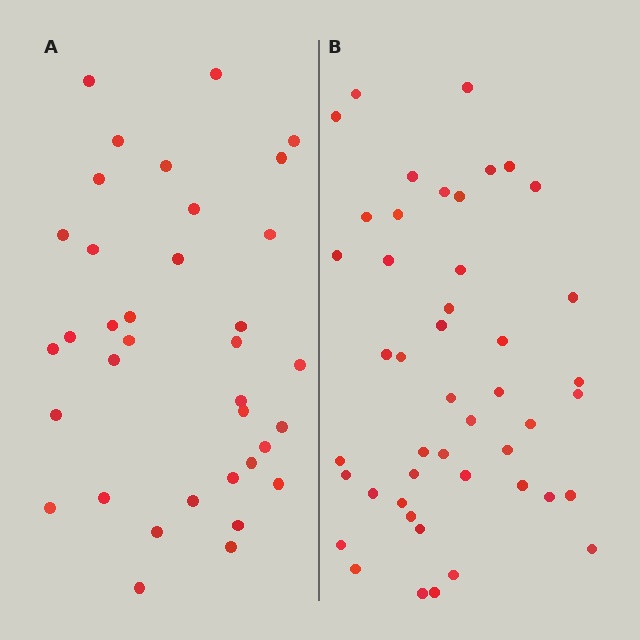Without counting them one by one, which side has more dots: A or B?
Region B (the right region) has more dots.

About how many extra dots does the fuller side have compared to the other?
Region B has roughly 10 or so more dots than region A.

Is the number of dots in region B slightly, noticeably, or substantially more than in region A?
Region B has noticeably more, but not dramatically so. The ratio is roughly 1.3 to 1.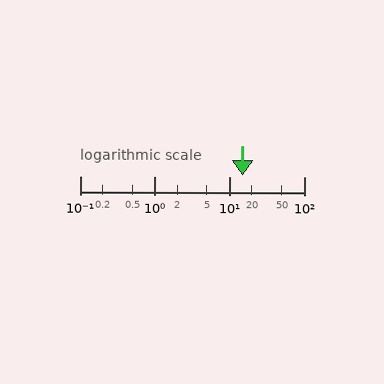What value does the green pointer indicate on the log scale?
The pointer indicates approximately 15.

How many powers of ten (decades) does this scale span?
The scale spans 3 decades, from 0.1 to 100.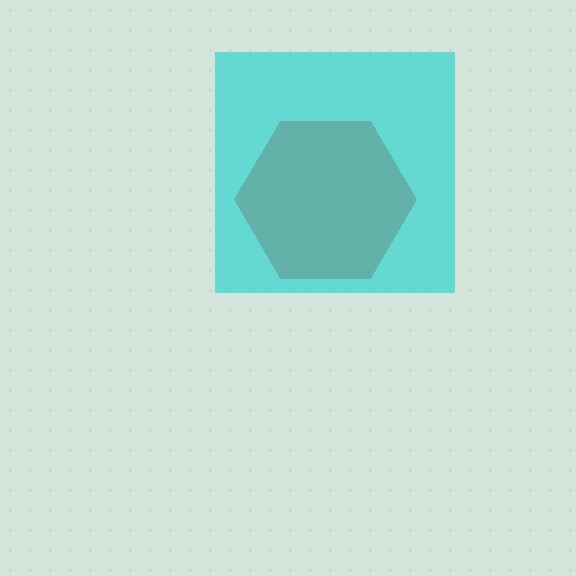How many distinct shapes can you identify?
There are 2 distinct shapes: a red hexagon, a cyan square.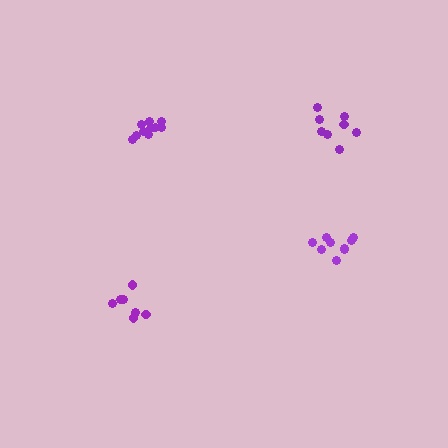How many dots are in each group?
Group 1: 7 dots, Group 2: 9 dots, Group 3: 10 dots, Group 4: 8 dots (34 total).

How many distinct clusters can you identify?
There are 4 distinct clusters.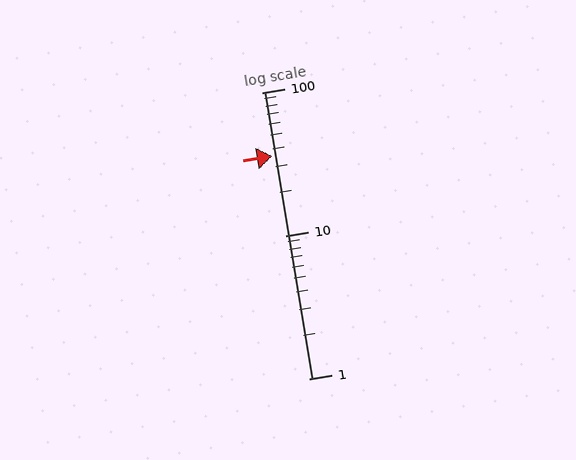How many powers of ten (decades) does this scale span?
The scale spans 2 decades, from 1 to 100.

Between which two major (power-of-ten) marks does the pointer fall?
The pointer is between 10 and 100.